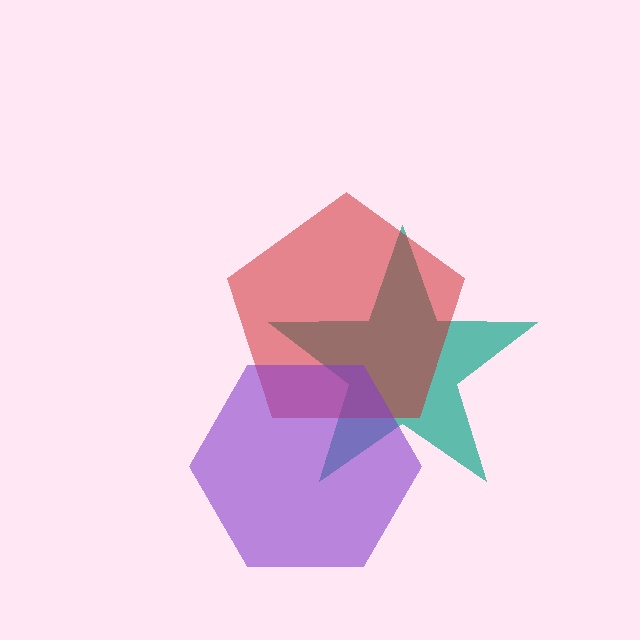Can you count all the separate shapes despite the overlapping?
Yes, there are 3 separate shapes.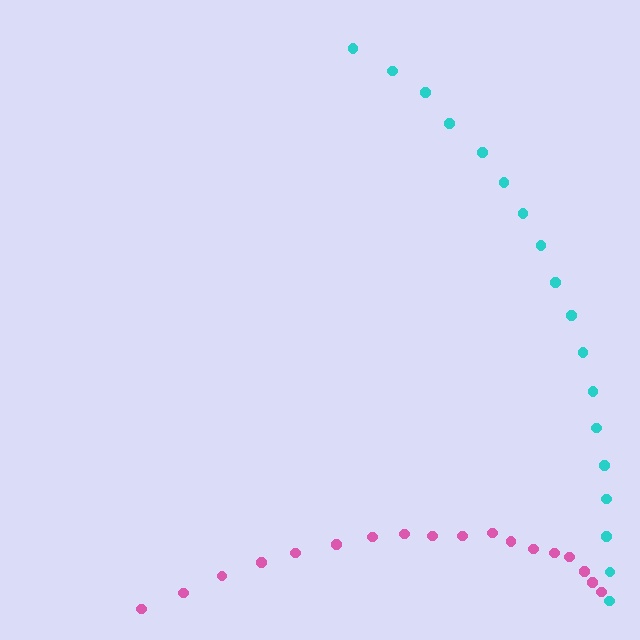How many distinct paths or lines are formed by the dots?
There are 2 distinct paths.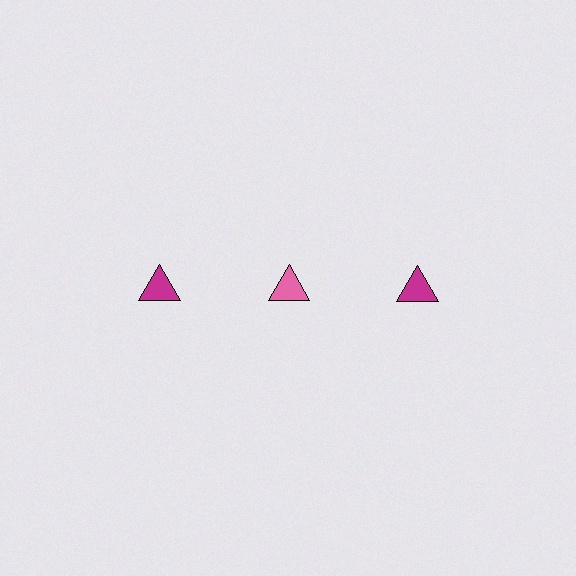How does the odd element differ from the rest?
It has a different color: pink instead of magenta.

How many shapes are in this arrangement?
There are 3 shapes arranged in a grid pattern.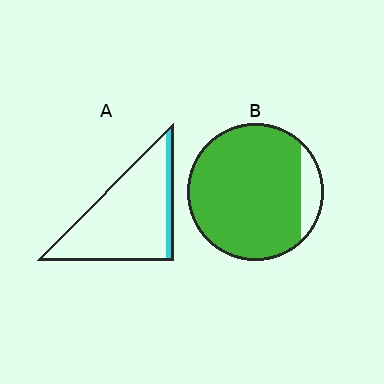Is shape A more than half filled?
No.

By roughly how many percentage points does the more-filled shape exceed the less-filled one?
By roughly 80 percentage points (B over A).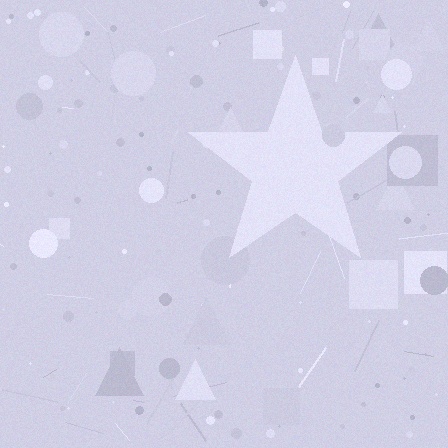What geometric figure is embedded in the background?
A star is embedded in the background.